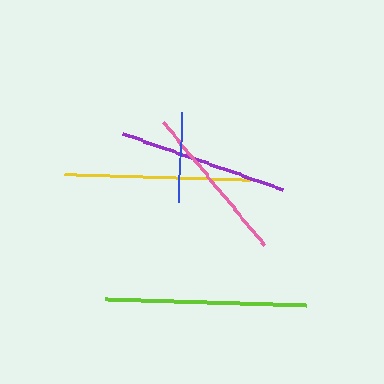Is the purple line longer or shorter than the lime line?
The lime line is longer than the purple line.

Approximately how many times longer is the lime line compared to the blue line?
The lime line is approximately 2.2 times the length of the blue line.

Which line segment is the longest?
The lime line is the longest at approximately 200 pixels.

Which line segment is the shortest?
The blue line is the shortest at approximately 90 pixels.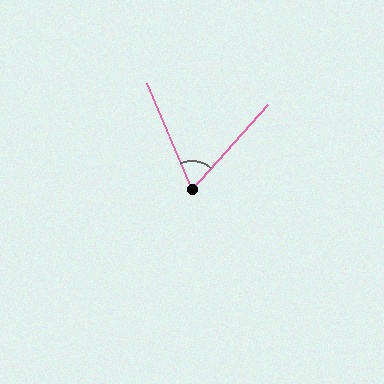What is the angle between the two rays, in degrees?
Approximately 65 degrees.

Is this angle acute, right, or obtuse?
It is acute.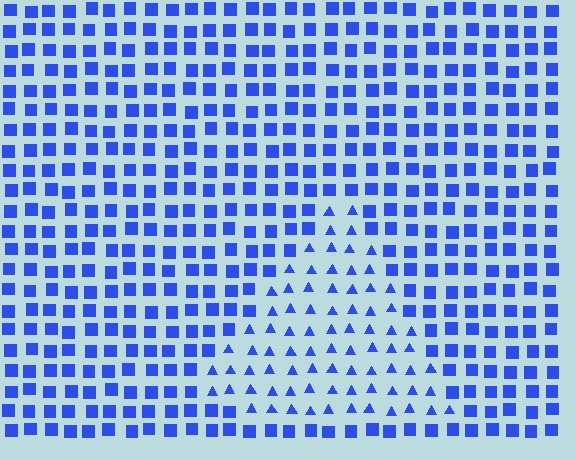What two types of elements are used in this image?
The image uses triangles inside the triangle region and squares outside it.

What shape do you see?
I see a triangle.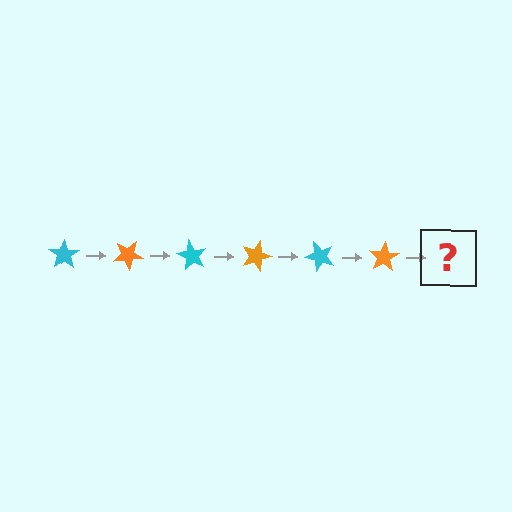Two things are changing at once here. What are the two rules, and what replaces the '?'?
The two rules are that it rotates 30 degrees each step and the color cycles through cyan and orange. The '?' should be a cyan star, rotated 180 degrees from the start.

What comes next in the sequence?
The next element should be a cyan star, rotated 180 degrees from the start.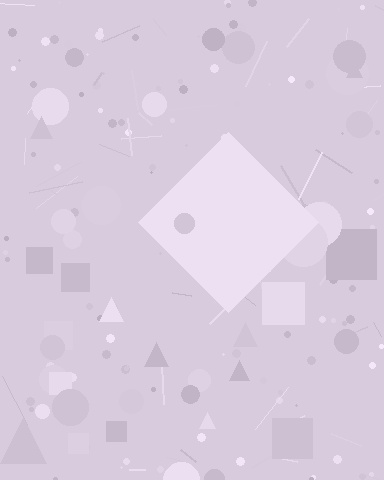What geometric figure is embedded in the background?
A diamond is embedded in the background.